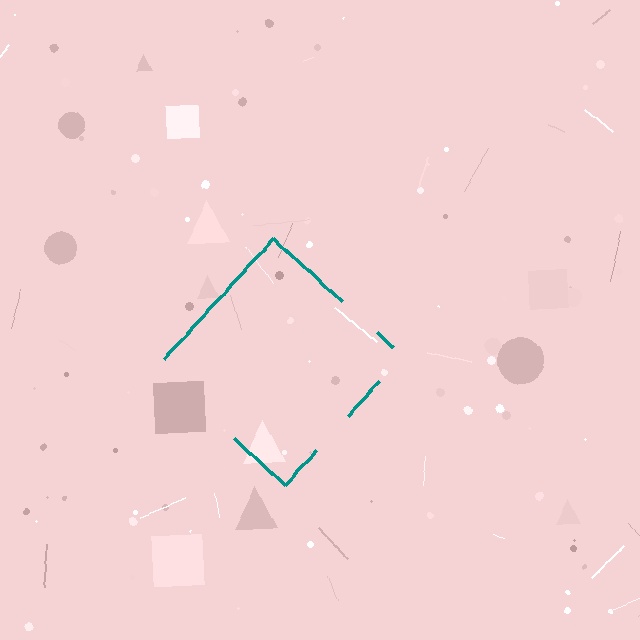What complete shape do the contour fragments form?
The contour fragments form a diamond.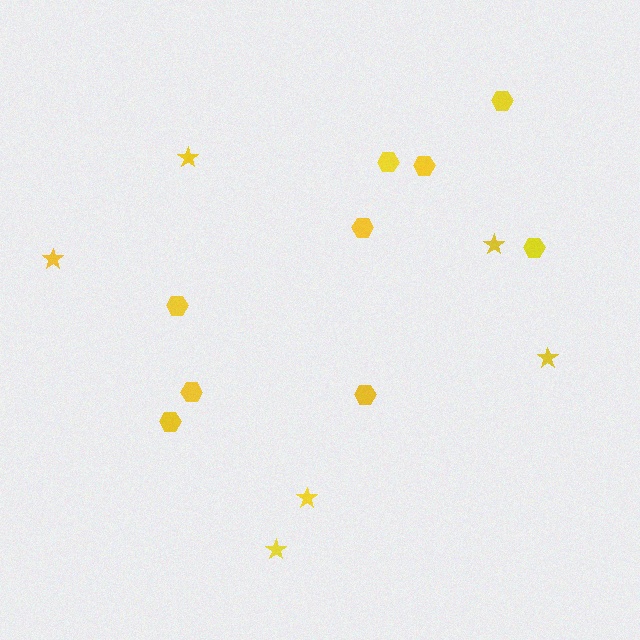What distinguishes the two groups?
There are 2 groups: one group of hexagons (9) and one group of stars (6).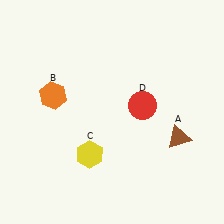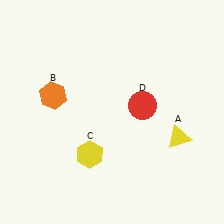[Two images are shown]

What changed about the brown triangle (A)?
In Image 1, A is brown. In Image 2, it changed to yellow.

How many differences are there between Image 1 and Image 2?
There is 1 difference between the two images.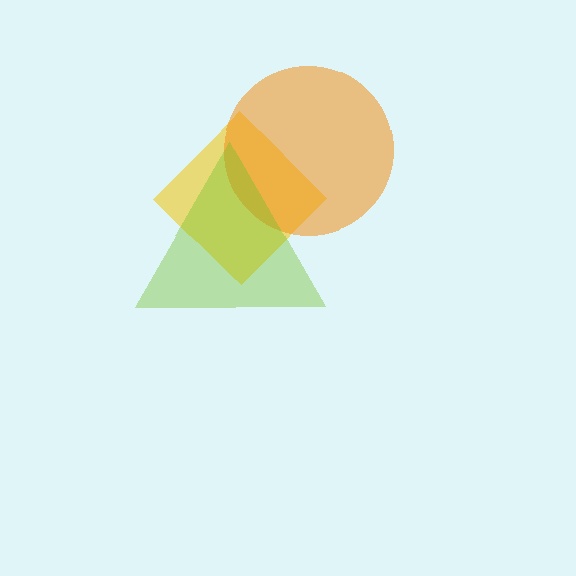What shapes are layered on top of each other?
The layered shapes are: a yellow diamond, an orange circle, a lime triangle.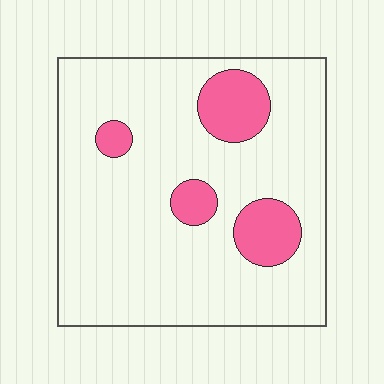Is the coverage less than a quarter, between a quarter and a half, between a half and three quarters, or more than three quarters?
Less than a quarter.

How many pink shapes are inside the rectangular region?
4.